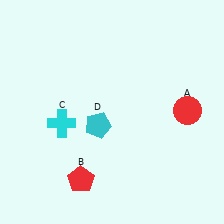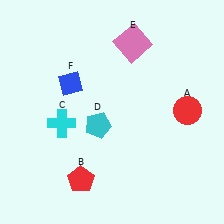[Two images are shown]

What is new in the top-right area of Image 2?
A pink square (E) was added in the top-right area of Image 2.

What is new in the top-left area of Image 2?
A blue diamond (F) was added in the top-left area of Image 2.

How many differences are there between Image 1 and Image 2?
There are 2 differences between the two images.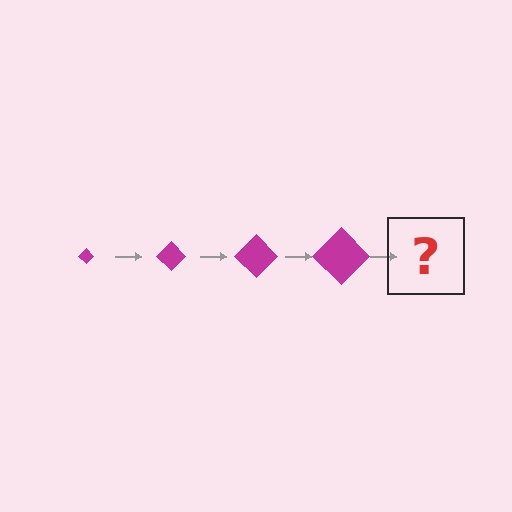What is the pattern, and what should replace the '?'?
The pattern is that the diamond gets progressively larger each step. The '?' should be a magenta diamond, larger than the previous one.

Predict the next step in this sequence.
The next step is a magenta diamond, larger than the previous one.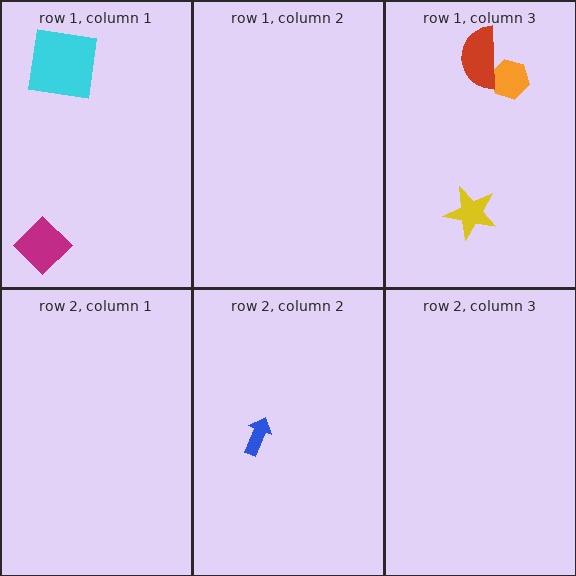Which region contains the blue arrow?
The row 2, column 2 region.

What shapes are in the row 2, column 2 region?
The blue arrow.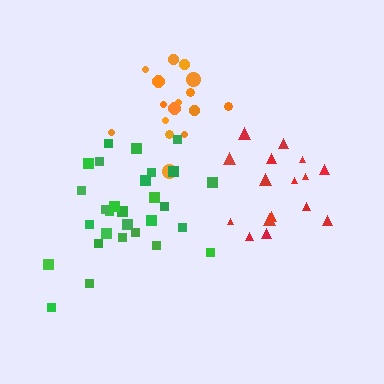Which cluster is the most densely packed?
Orange.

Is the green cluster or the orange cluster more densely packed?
Orange.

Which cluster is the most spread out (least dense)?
Green.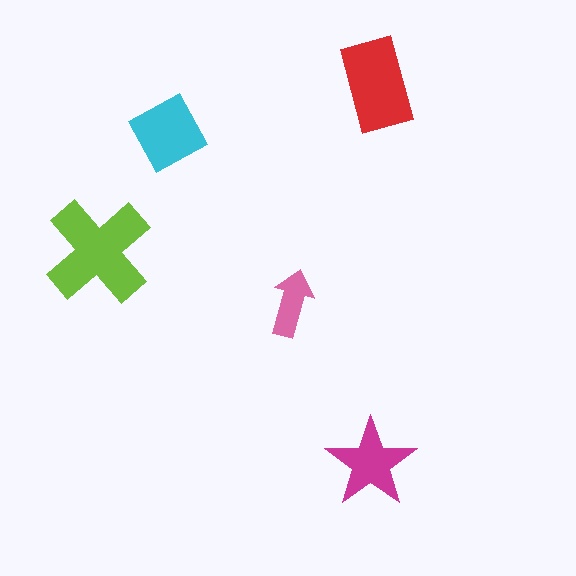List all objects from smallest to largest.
The pink arrow, the magenta star, the cyan square, the red rectangle, the lime cross.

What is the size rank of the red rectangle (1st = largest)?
2nd.